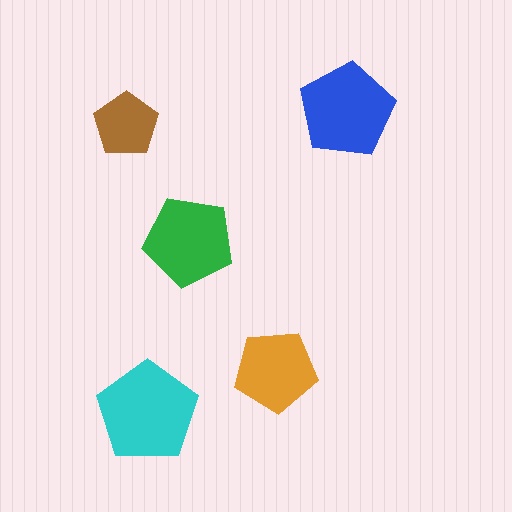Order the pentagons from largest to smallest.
the cyan one, the blue one, the green one, the orange one, the brown one.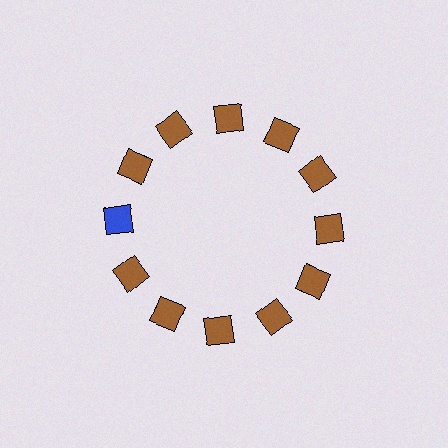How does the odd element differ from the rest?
It has a different color: blue instead of brown.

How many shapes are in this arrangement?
There are 12 shapes arranged in a ring pattern.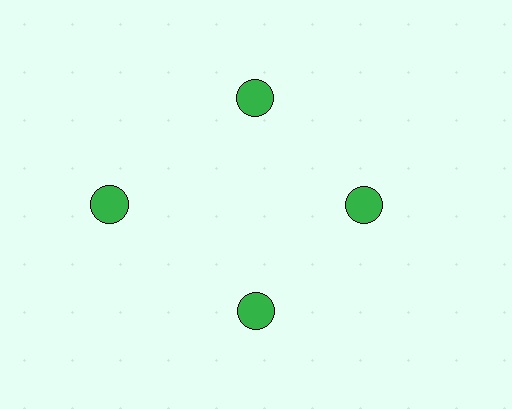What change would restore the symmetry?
The symmetry would be restored by moving it inward, back onto the ring so that all 4 circles sit at equal angles and equal distance from the center.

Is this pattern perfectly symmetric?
No. The 4 green circles are arranged in a ring, but one element near the 9 o'clock position is pushed outward from the center, breaking the 4-fold rotational symmetry.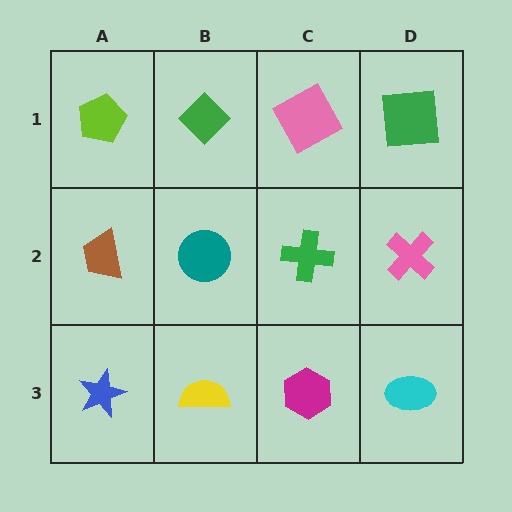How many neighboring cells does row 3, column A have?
2.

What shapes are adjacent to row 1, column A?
A brown trapezoid (row 2, column A), a green diamond (row 1, column B).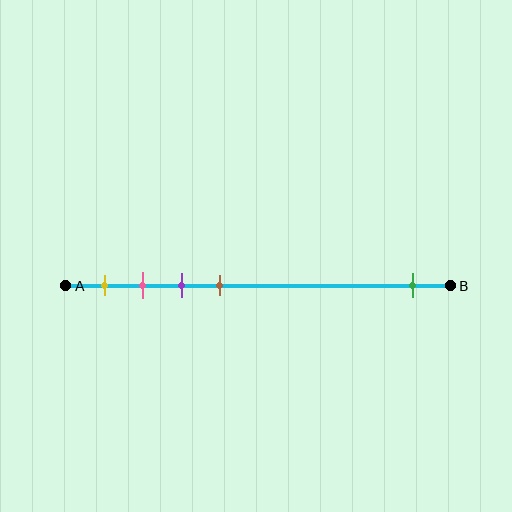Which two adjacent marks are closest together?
The pink and purple marks are the closest adjacent pair.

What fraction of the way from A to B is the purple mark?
The purple mark is approximately 30% (0.3) of the way from A to B.